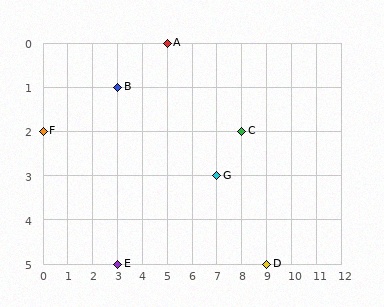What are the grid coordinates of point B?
Point B is at grid coordinates (3, 1).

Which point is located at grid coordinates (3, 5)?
Point E is at (3, 5).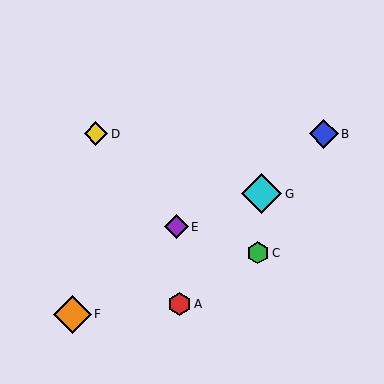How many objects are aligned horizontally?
2 objects (B, D) are aligned horizontally.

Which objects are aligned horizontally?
Objects B, D are aligned horizontally.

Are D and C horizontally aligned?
No, D is at y≈134 and C is at y≈253.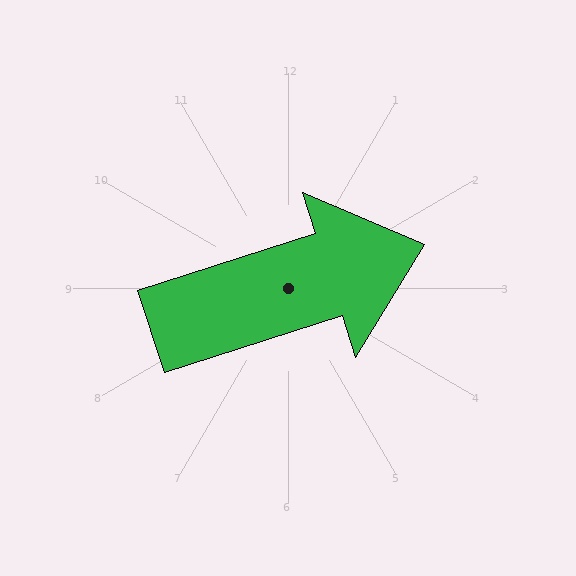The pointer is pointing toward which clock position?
Roughly 2 o'clock.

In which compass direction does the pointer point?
East.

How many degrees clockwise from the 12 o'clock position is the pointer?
Approximately 72 degrees.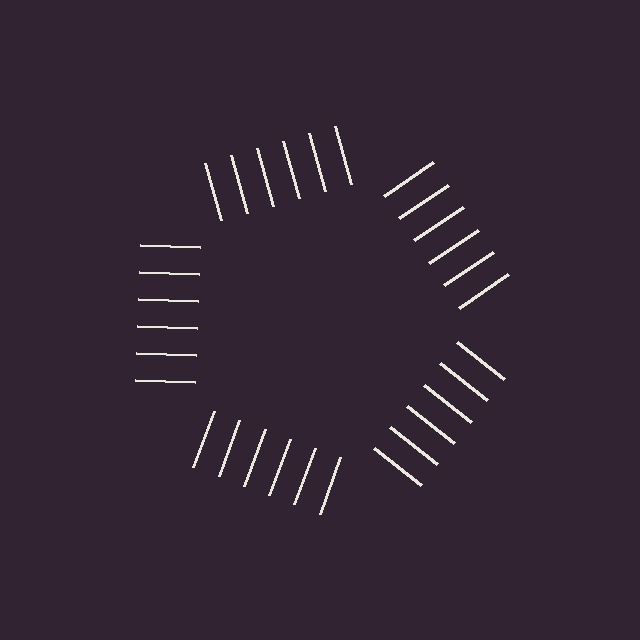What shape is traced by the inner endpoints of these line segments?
An illusory pentagon — the line segments terminate on its edges but no continuous stroke is drawn.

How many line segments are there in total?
30 — 6 along each of the 5 edges.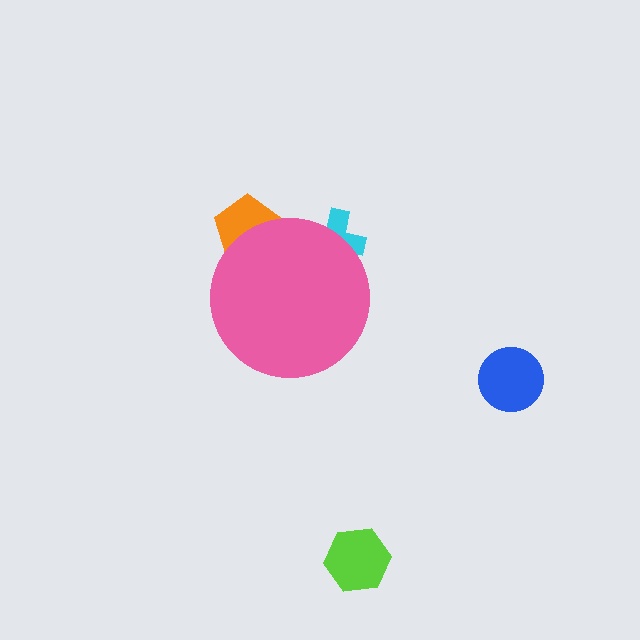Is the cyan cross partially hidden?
Yes, the cyan cross is partially hidden behind the pink circle.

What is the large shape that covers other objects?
A pink circle.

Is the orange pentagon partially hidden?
Yes, the orange pentagon is partially hidden behind the pink circle.